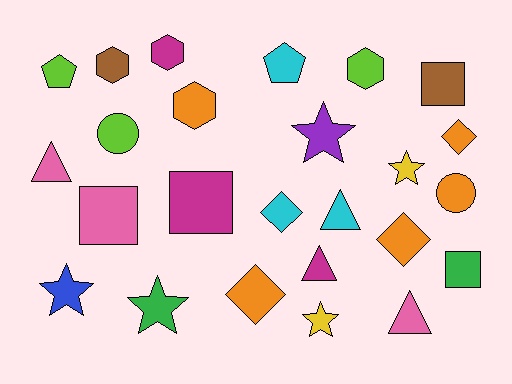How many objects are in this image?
There are 25 objects.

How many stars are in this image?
There are 5 stars.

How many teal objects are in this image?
There are no teal objects.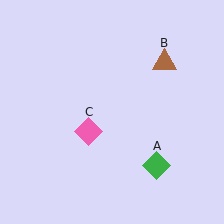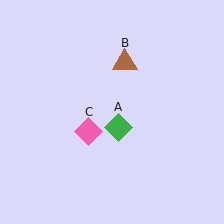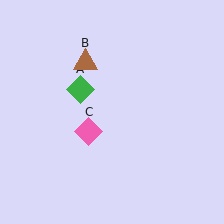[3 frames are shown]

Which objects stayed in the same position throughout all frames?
Pink diamond (object C) remained stationary.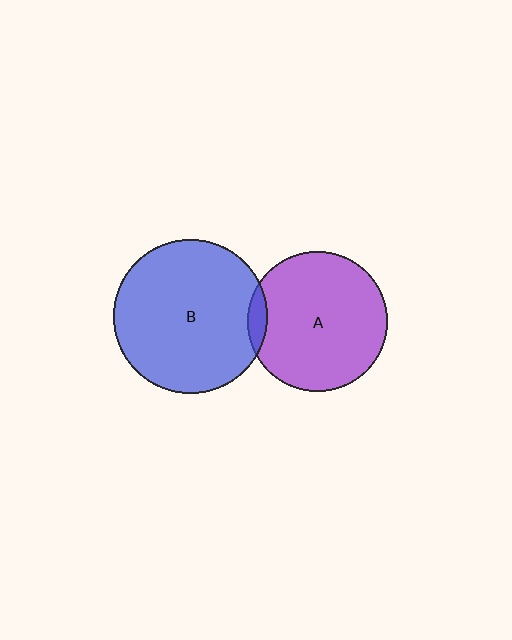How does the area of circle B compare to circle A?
Approximately 1.2 times.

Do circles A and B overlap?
Yes.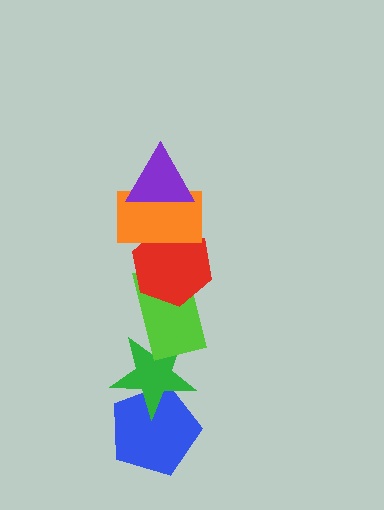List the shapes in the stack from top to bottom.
From top to bottom: the purple triangle, the orange rectangle, the red hexagon, the lime rectangle, the green star, the blue pentagon.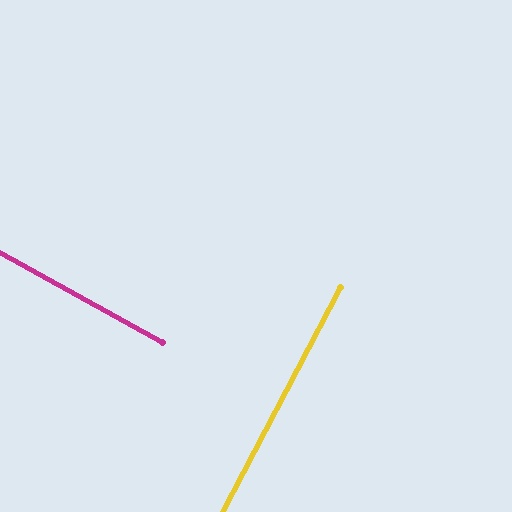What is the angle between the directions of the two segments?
Approximately 89 degrees.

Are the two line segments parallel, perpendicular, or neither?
Perpendicular — they meet at approximately 89°.